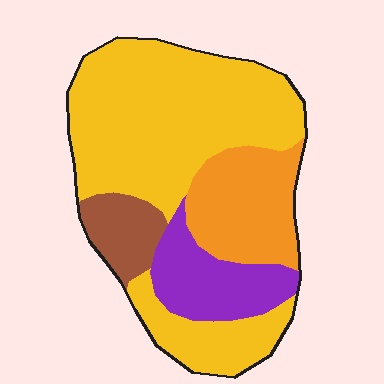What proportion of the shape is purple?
Purple takes up about one eighth (1/8) of the shape.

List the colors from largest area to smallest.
From largest to smallest: yellow, orange, purple, brown.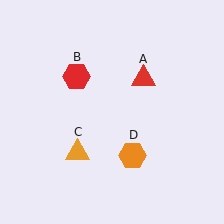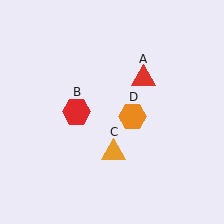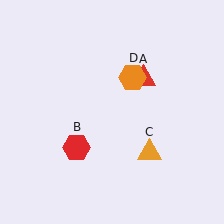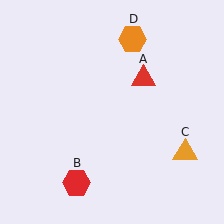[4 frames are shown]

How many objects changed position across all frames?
3 objects changed position: red hexagon (object B), orange triangle (object C), orange hexagon (object D).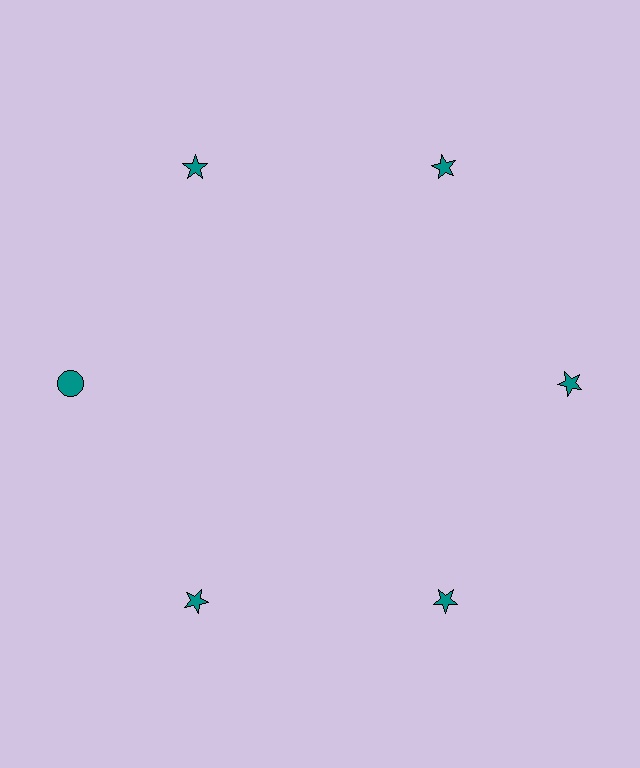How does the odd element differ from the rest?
It has a different shape: circle instead of star.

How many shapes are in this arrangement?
There are 6 shapes arranged in a ring pattern.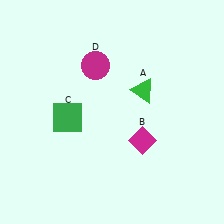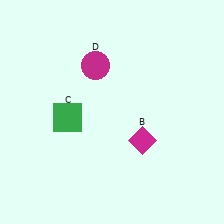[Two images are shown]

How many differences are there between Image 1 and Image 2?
There is 1 difference between the two images.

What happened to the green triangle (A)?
The green triangle (A) was removed in Image 2. It was in the top-right area of Image 1.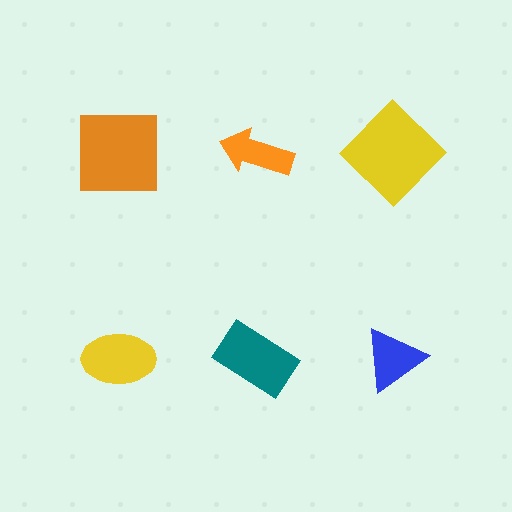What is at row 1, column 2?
An orange arrow.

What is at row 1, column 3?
A yellow diamond.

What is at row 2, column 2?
A teal rectangle.